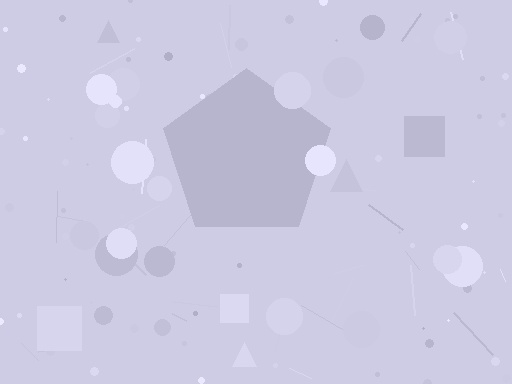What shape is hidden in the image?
A pentagon is hidden in the image.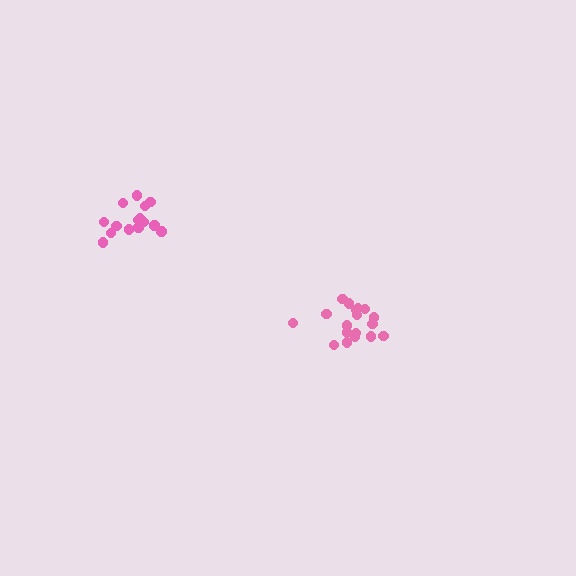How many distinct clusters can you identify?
There are 2 distinct clusters.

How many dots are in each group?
Group 1: 18 dots, Group 2: 15 dots (33 total).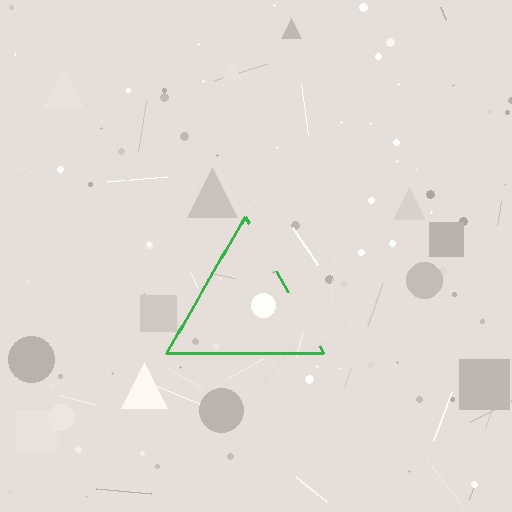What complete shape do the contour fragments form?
The contour fragments form a triangle.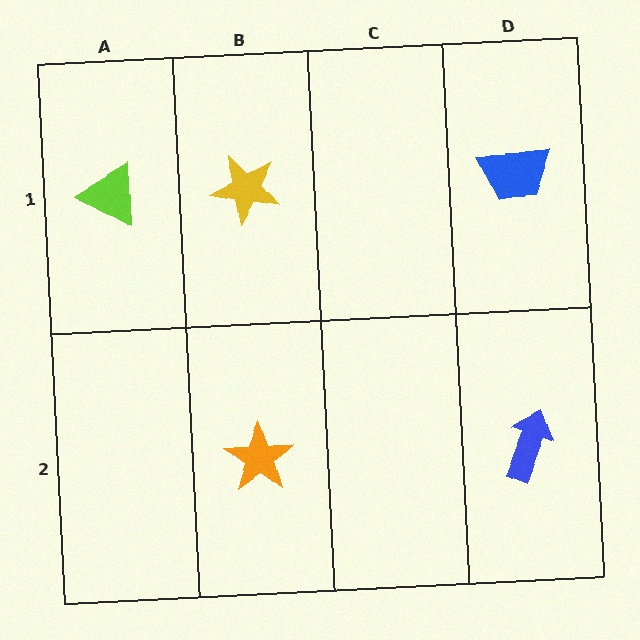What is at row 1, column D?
A blue trapezoid.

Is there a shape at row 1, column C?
No, that cell is empty.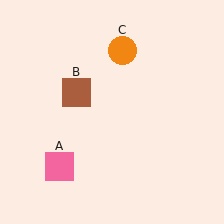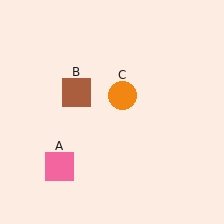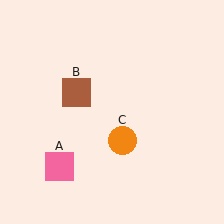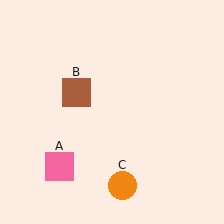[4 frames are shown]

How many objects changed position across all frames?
1 object changed position: orange circle (object C).